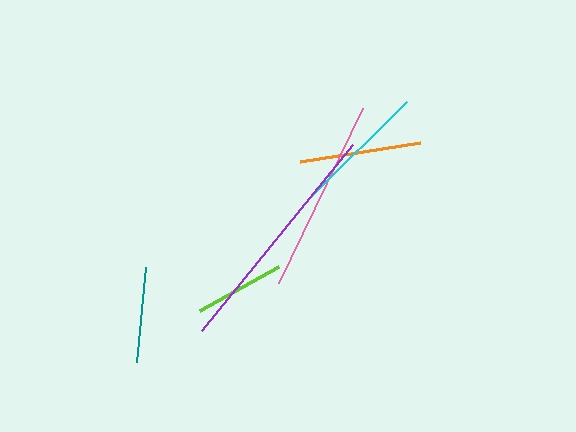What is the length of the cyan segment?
The cyan segment is approximately 134 pixels long.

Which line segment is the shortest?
The lime line is the shortest at approximately 90 pixels.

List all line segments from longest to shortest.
From longest to shortest: purple, pink, cyan, orange, teal, lime.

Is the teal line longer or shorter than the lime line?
The teal line is longer than the lime line.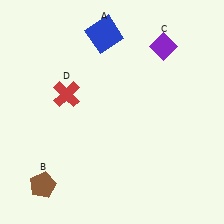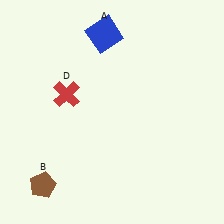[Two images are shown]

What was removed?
The purple diamond (C) was removed in Image 2.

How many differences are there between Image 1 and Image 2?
There is 1 difference between the two images.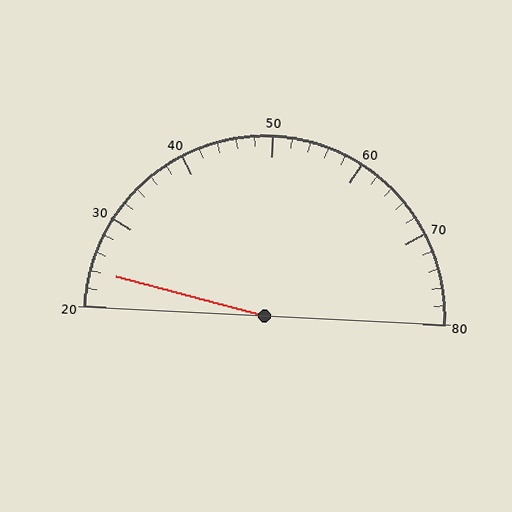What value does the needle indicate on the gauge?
The needle indicates approximately 24.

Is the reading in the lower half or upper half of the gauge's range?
The reading is in the lower half of the range (20 to 80).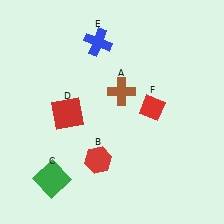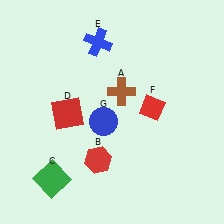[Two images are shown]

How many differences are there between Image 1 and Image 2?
There is 1 difference between the two images.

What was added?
A blue circle (G) was added in Image 2.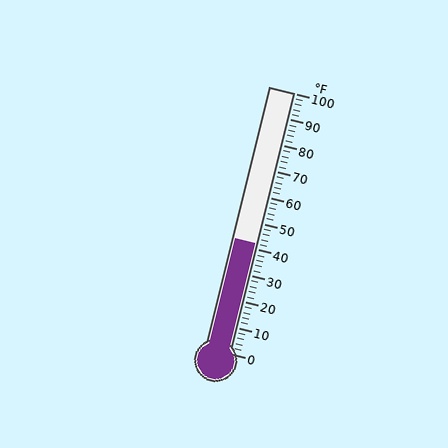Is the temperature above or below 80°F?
The temperature is below 80°F.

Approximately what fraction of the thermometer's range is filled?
The thermometer is filled to approximately 40% of its range.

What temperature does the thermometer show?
The thermometer shows approximately 42°F.